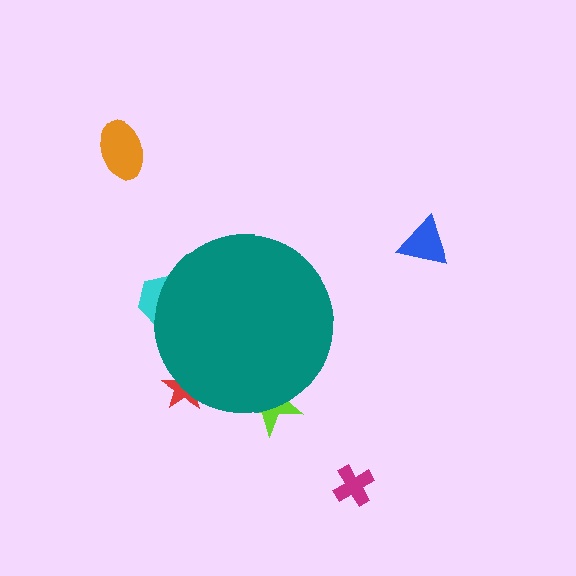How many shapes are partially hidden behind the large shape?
3 shapes are partially hidden.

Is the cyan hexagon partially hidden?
Yes, the cyan hexagon is partially hidden behind the teal circle.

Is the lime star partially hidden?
Yes, the lime star is partially hidden behind the teal circle.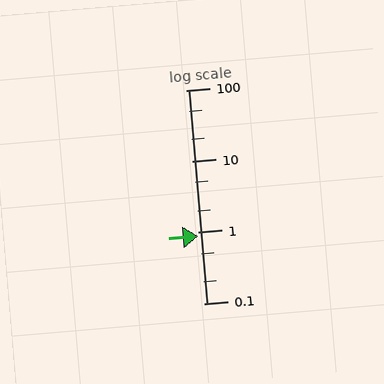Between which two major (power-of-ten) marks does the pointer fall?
The pointer is between 0.1 and 1.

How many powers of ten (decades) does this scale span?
The scale spans 3 decades, from 0.1 to 100.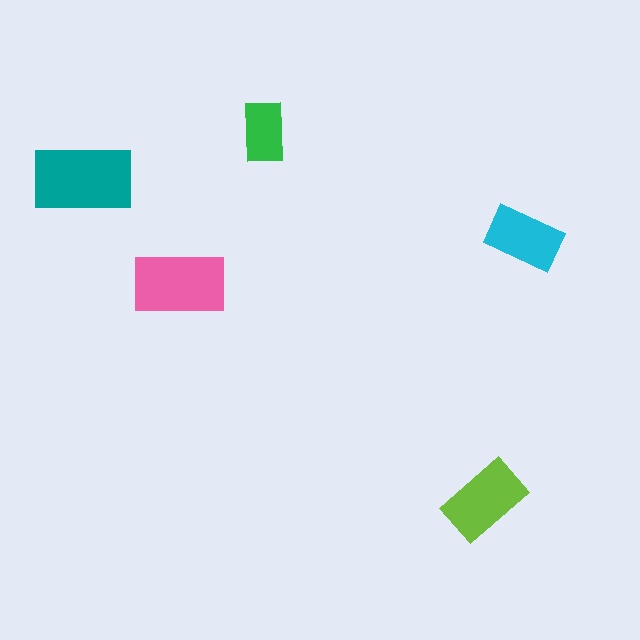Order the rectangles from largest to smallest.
the teal one, the pink one, the lime one, the cyan one, the green one.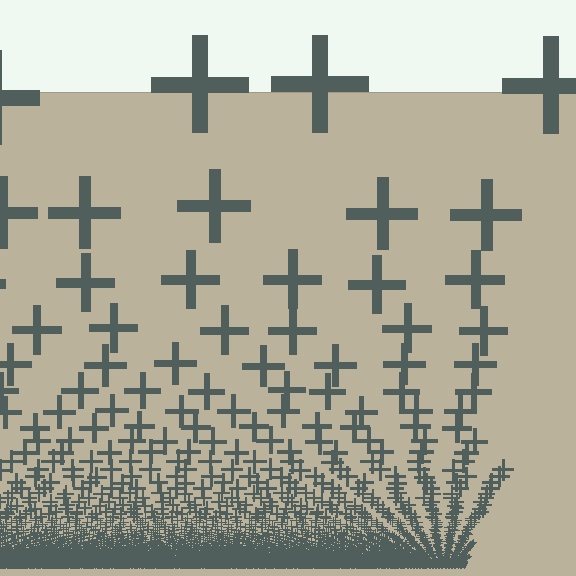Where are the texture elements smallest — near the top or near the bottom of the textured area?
Near the bottom.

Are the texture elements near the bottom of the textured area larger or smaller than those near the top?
Smaller. The gradient is inverted — elements near the bottom are smaller and denser.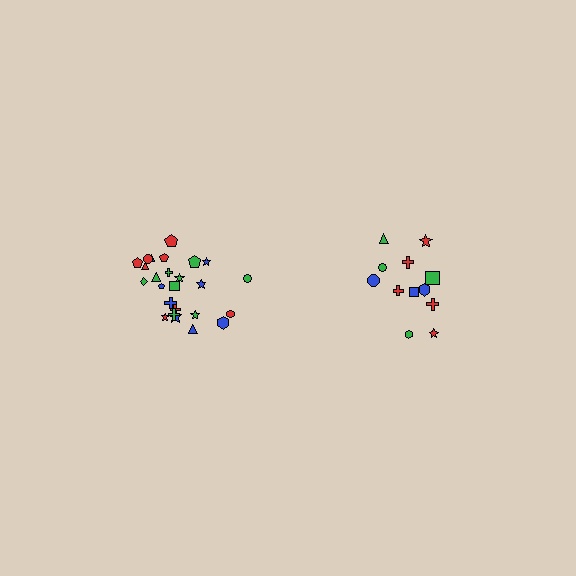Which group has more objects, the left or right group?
The left group.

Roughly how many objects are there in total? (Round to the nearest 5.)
Roughly 35 objects in total.